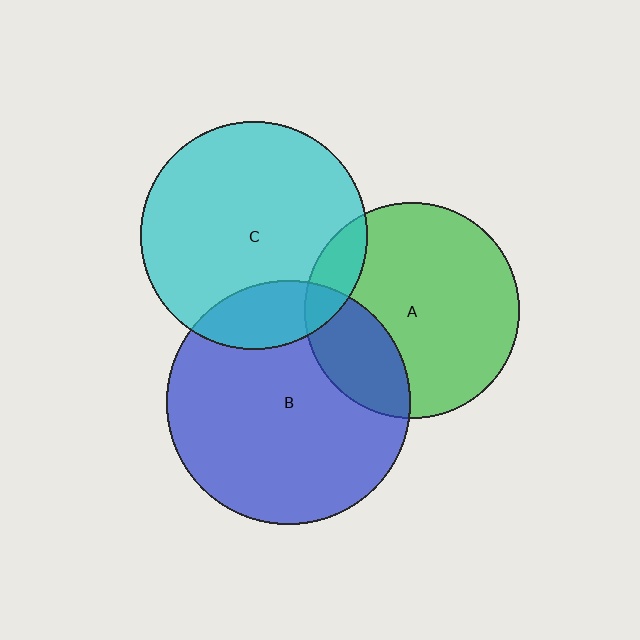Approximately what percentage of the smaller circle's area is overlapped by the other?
Approximately 20%.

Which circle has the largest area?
Circle B (blue).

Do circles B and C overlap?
Yes.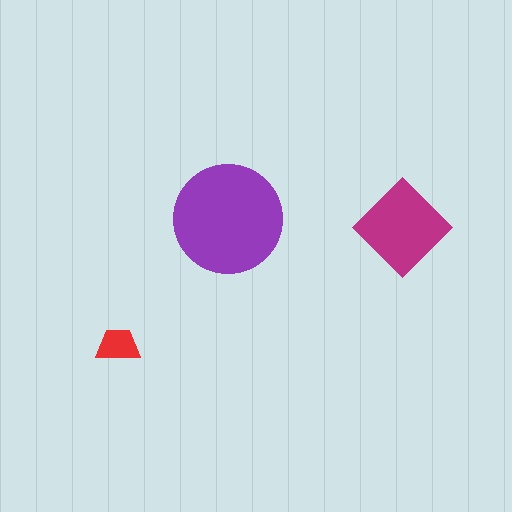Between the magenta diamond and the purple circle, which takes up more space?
The purple circle.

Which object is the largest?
The purple circle.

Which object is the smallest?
The red trapezoid.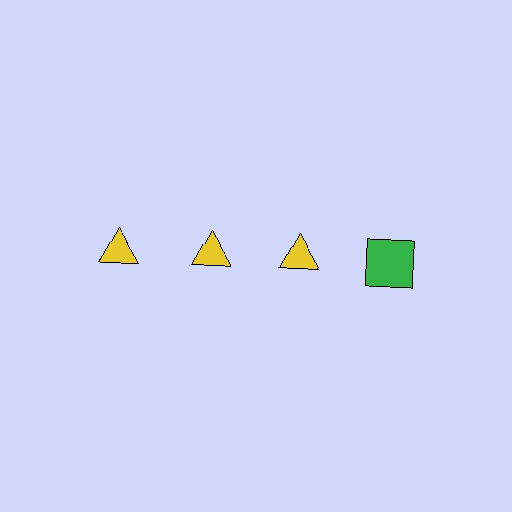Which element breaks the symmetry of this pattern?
The green square in the top row, second from right column breaks the symmetry. All other shapes are yellow triangles.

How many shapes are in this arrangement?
There are 4 shapes arranged in a grid pattern.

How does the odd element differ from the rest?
It differs in both color (green instead of yellow) and shape (square instead of triangle).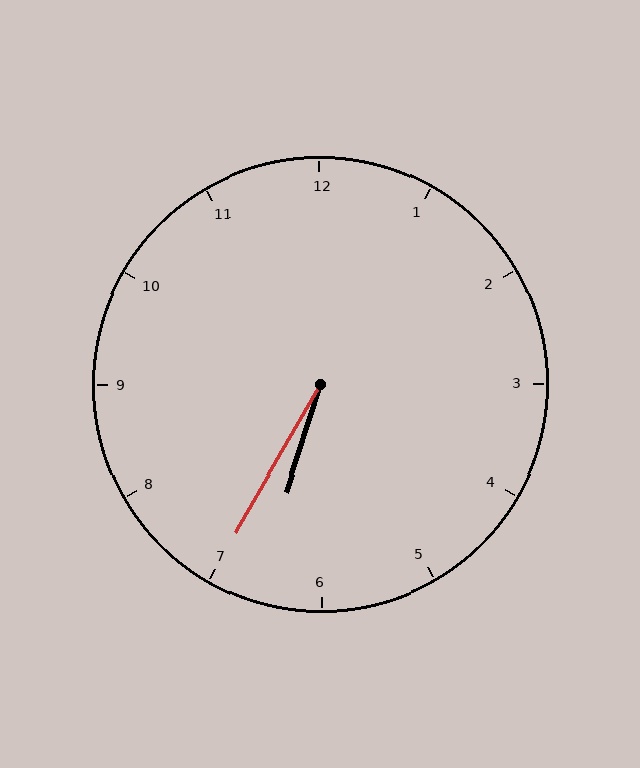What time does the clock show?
6:35.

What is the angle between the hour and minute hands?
Approximately 12 degrees.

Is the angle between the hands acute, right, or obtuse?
It is acute.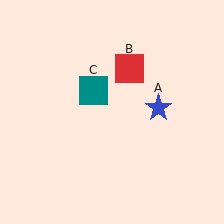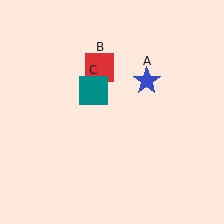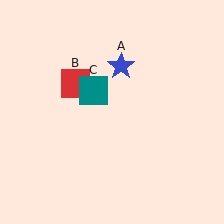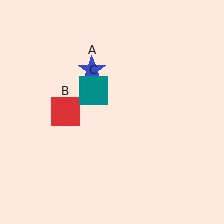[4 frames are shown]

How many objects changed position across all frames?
2 objects changed position: blue star (object A), red square (object B).